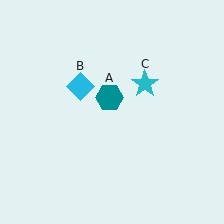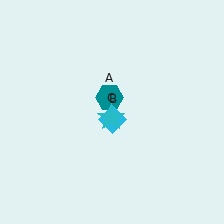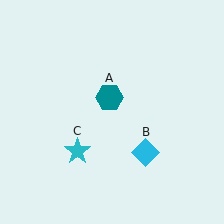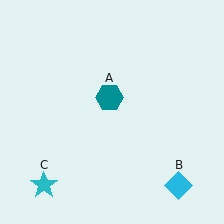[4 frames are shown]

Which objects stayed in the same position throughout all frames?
Teal hexagon (object A) remained stationary.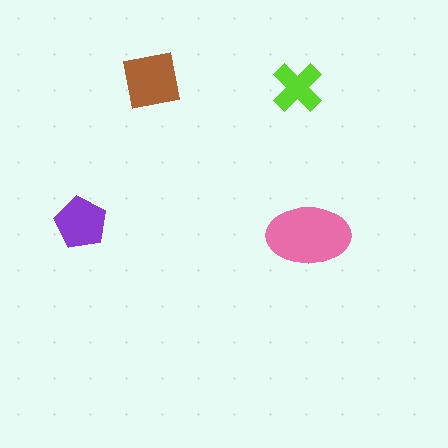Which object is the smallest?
The lime cross.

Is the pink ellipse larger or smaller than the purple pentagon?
Larger.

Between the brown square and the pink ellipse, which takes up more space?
The pink ellipse.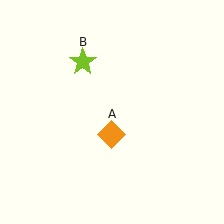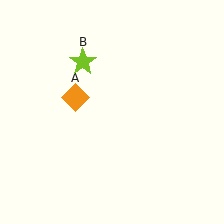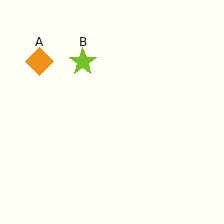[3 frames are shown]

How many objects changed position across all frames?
1 object changed position: orange diamond (object A).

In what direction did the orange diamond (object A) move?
The orange diamond (object A) moved up and to the left.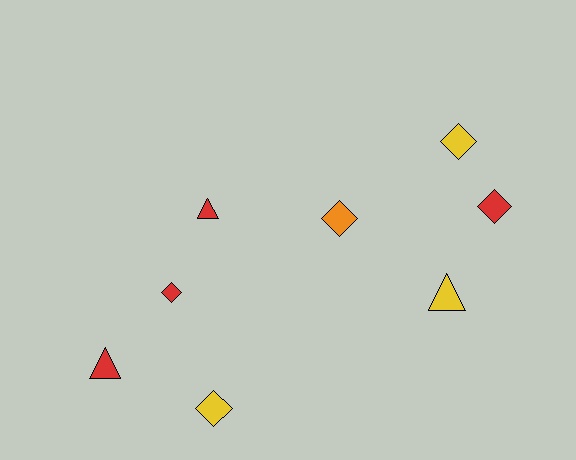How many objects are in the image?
There are 8 objects.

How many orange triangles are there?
There are no orange triangles.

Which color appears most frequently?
Red, with 4 objects.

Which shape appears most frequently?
Diamond, with 5 objects.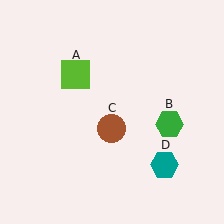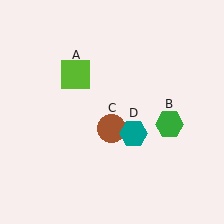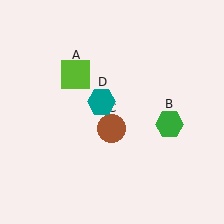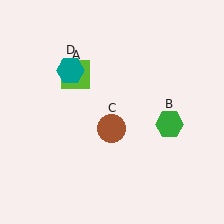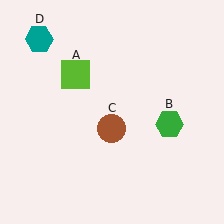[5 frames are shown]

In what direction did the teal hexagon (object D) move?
The teal hexagon (object D) moved up and to the left.